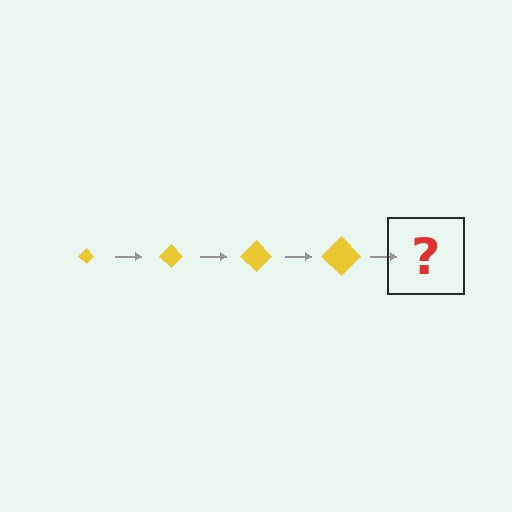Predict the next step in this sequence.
The next step is a yellow diamond, larger than the previous one.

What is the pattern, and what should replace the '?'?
The pattern is that the diamond gets progressively larger each step. The '?' should be a yellow diamond, larger than the previous one.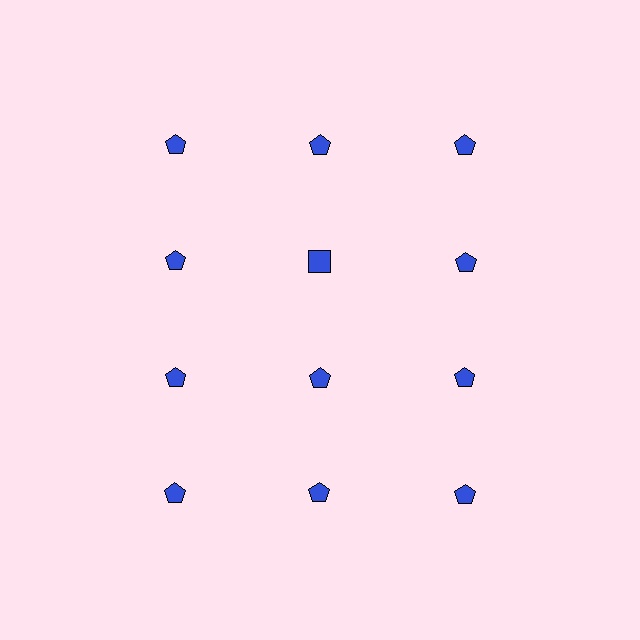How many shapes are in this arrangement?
There are 12 shapes arranged in a grid pattern.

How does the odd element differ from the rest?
It has a different shape: square instead of pentagon.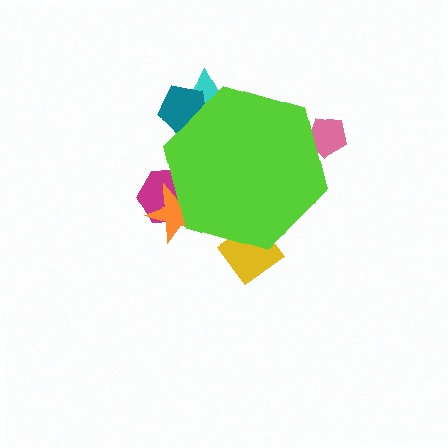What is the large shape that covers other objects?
A lime hexagon.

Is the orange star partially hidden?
Yes, the orange star is partially hidden behind the lime hexagon.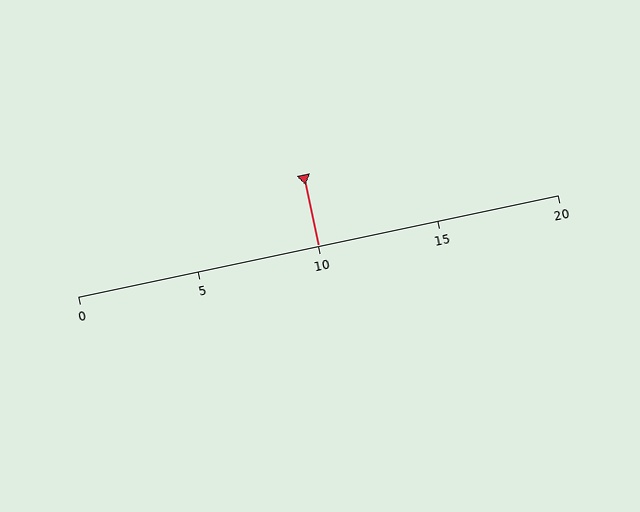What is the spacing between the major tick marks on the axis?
The major ticks are spaced 5 apart.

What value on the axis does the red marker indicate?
The marker indicates approximately 10.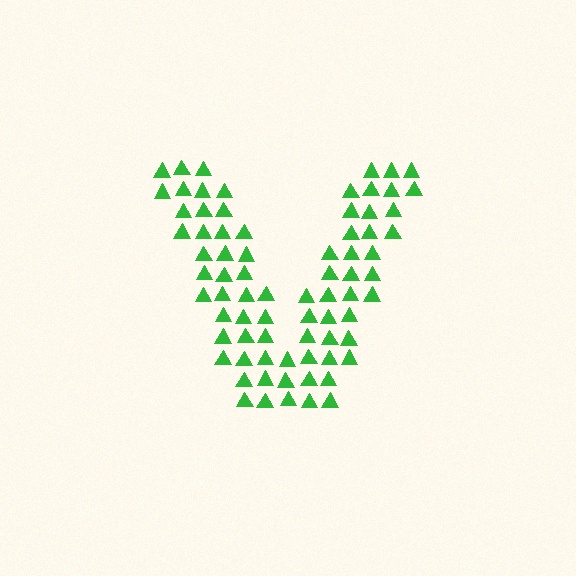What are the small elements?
The small elements are triangles.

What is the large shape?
The large shape is the letter V.